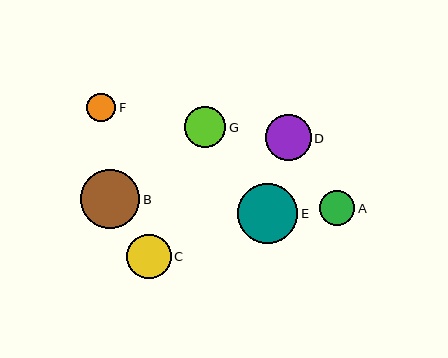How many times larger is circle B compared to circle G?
Circle B is approximately 1.4 times the size of circle G.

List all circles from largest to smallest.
From largest to smallest: E, B, D, C, G, A, F.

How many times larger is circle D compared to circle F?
Circle D is approximately 1.6 times the size of circle F.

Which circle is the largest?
Circle E is the largest with a size of approximately 60 pixels.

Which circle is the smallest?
Circle F is the smallest with a size of approximately 29 pixels.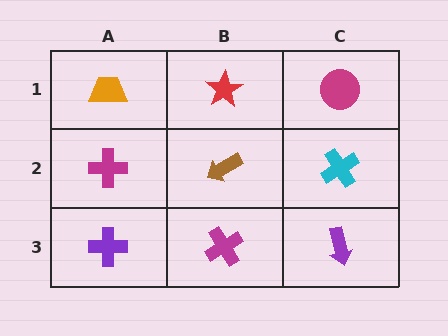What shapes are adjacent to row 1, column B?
A brown arrow (row 2, column B), an orange trapezoid (row 1, column A), a magenta circle (row 1, column C).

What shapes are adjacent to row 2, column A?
An orange trapezoid (row 1, column A), a purple cross (row 3, column A), a brown arrow (row 2, column B).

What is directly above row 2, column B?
A red star.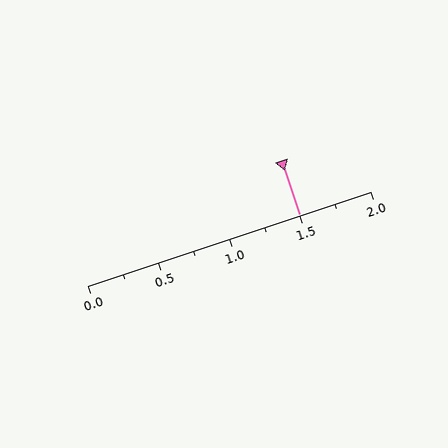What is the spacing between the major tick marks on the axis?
The major ticks are spaced 0.5 apart.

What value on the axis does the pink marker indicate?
The marker indicates approximately 1.5.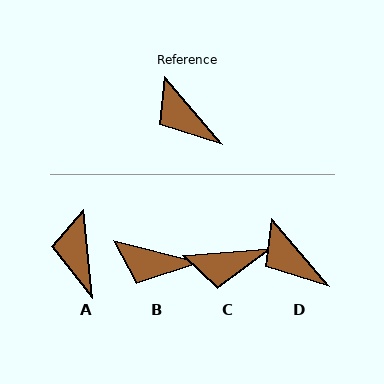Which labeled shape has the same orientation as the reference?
D.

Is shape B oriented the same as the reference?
No, it is off by about 36 degrees.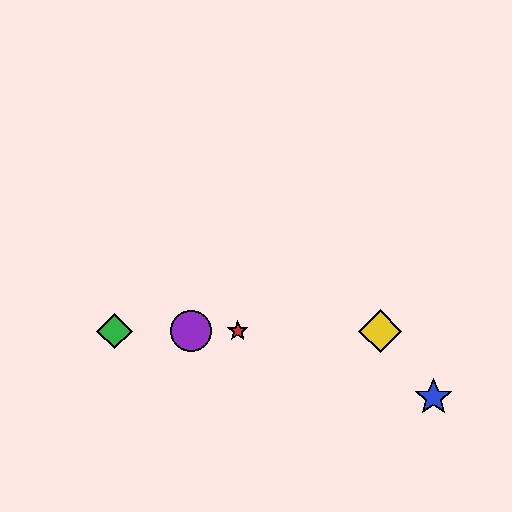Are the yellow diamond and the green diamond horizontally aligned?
Yes, both are at y≈331.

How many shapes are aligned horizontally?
4 shapes (the red star, the green diamond, the yellow diamond, the purple circle) are aligned horizontally.